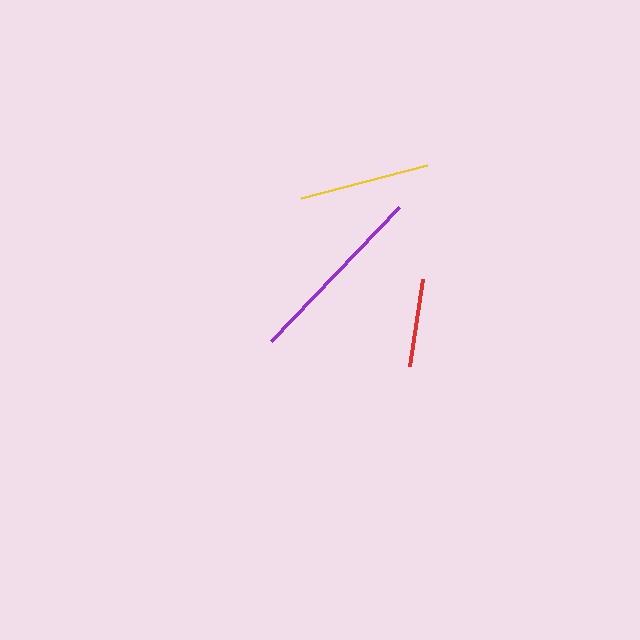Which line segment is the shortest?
The red line is the shortest at approximately 88 pixels.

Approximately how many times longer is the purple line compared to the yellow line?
The purple line is approximately 1.4 times the length of the yellow line.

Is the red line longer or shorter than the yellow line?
The yellow line is longer than the red line.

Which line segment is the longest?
The purple line is the longest at approximately 185 pixels.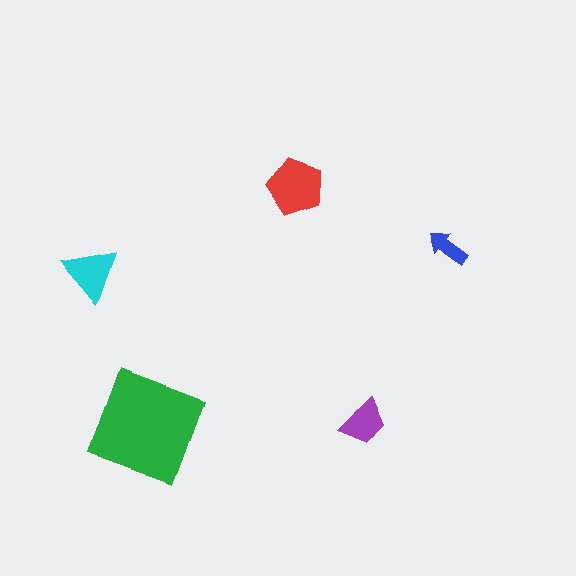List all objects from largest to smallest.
The green square, the red pentagon, the cyan triangle, the purple trapezoid, the blue arrow.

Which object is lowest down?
The green square is bottommost.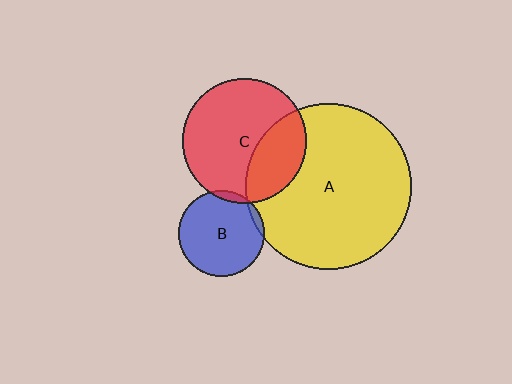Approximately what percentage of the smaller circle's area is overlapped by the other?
Approximately 30%.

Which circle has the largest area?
Circle A (yellow).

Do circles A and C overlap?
Yes.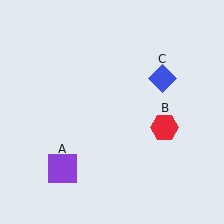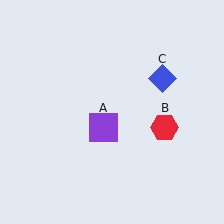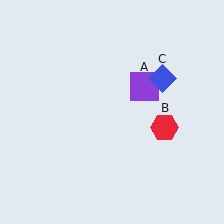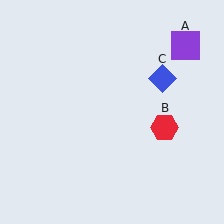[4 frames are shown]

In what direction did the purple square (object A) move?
The purple square (object A) moved up and to the right.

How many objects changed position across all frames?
1 object changed position: purple square (object A).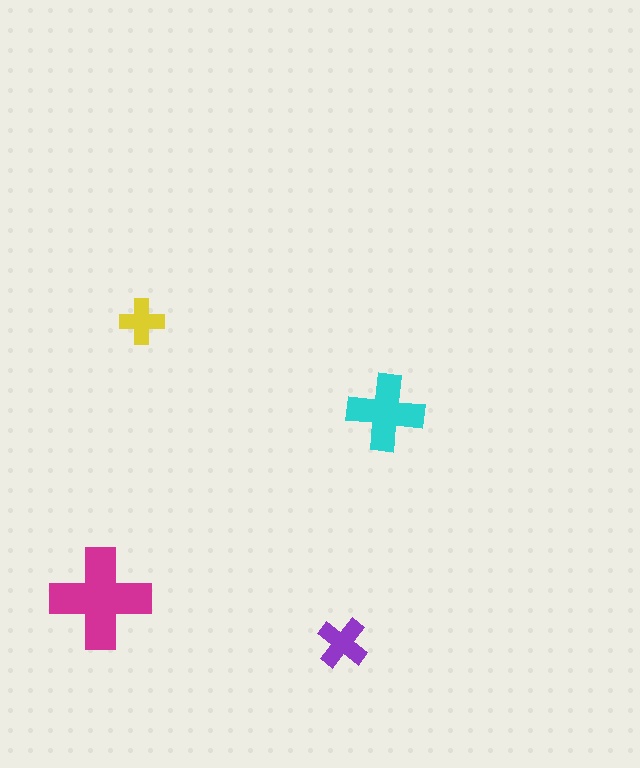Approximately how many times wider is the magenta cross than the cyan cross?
About 1.5 times wider.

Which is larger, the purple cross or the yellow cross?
The purple one.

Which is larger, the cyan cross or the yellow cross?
The cyan one.